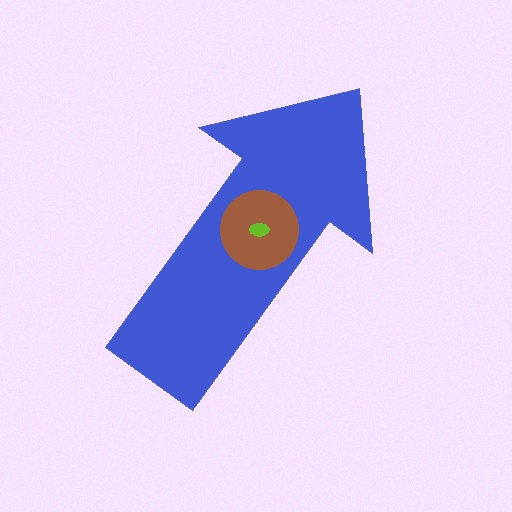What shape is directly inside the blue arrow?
The brown circle.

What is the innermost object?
The lime ellipse.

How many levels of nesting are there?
3.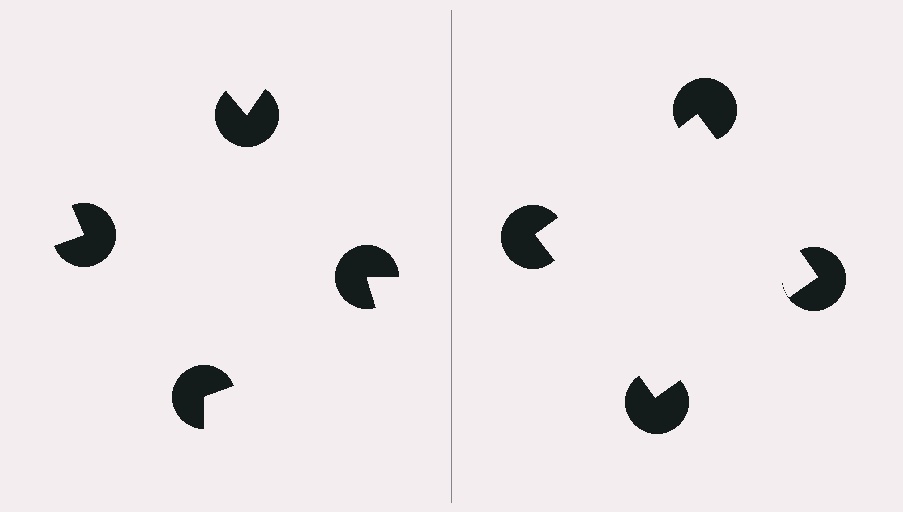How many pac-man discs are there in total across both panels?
8 — 4 on each side.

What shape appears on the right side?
An illusory square.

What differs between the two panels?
The pac-man discs are positioned identically on both sides; only the wedge orientations differ. On the right they align to a square; on the left they are misaligned.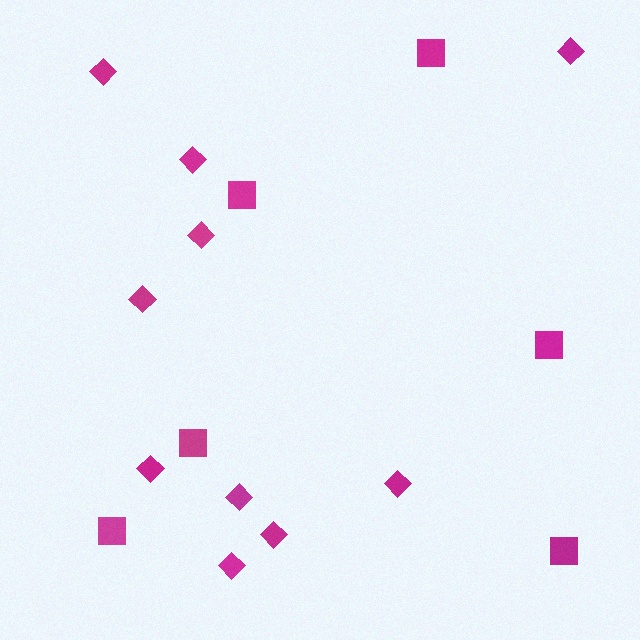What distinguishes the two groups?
There are 2 groups: one group of squares (6) and one group of diamonds (10).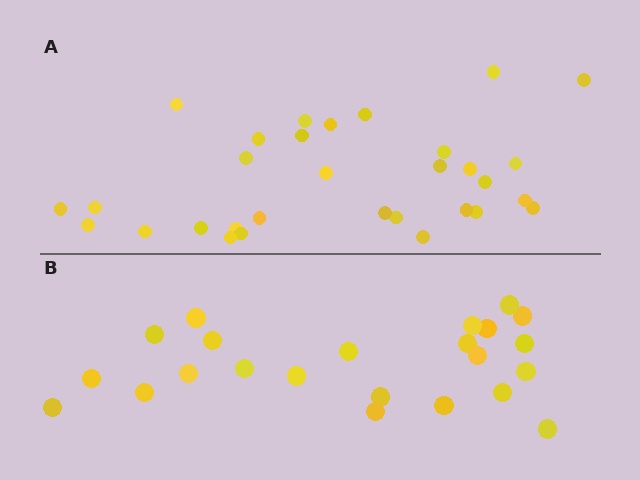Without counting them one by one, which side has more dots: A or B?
Region A (the top region) has more dots.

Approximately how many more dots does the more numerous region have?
Region A has roughly 8 or so more dots than region B.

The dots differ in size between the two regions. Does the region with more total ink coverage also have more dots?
No. Region B has more total ink coverage because its dots are larger, but region A actually contains more individual dots. Total area can be misleading — the number of items is what matters here.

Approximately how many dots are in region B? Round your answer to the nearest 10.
About 20 dots. (The exact count is 23, which rounds to 20.)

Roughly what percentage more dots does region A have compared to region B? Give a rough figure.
About 35% more.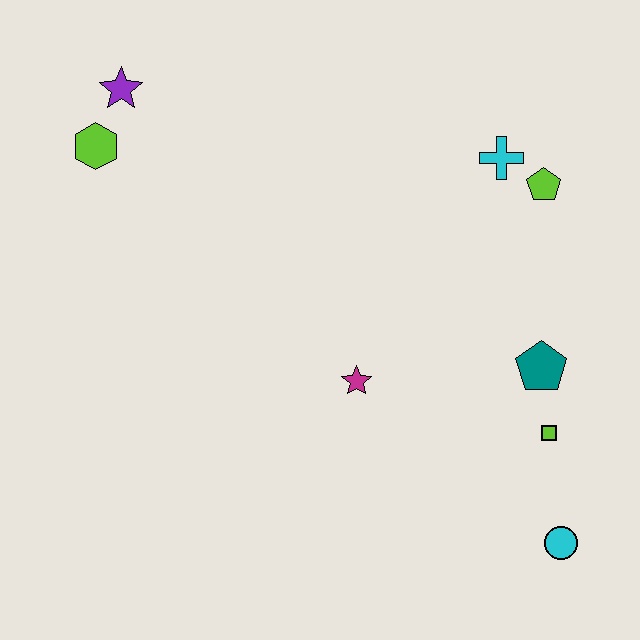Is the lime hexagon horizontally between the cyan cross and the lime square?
No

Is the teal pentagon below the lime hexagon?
Yes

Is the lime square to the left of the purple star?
No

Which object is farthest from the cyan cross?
The lime hexagon is farthest from the cyan cross.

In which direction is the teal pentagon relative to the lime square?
The teal pentagon is above the lime square.